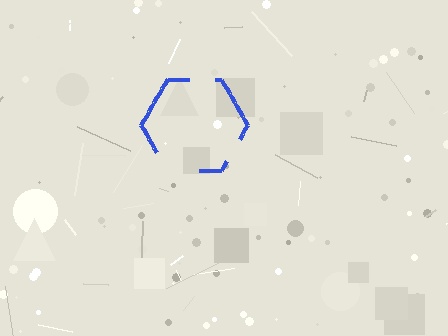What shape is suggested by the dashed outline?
The dashed outline suggests a hexagon.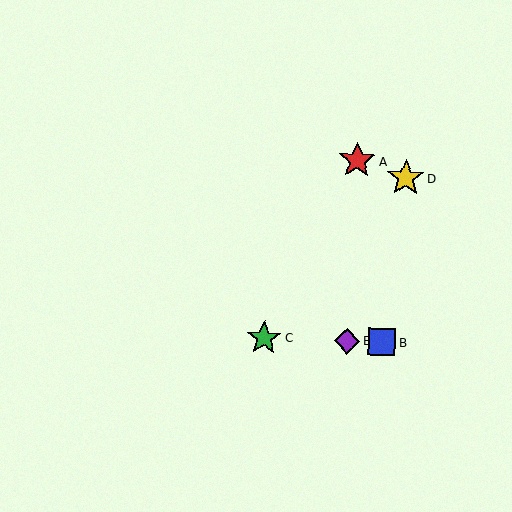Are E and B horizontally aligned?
Yes, both are at y≈341.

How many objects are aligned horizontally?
3 objects (B, C, E) are aligned horizontally.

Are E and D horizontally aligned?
No, E is at y≈341 and D is at y≈178.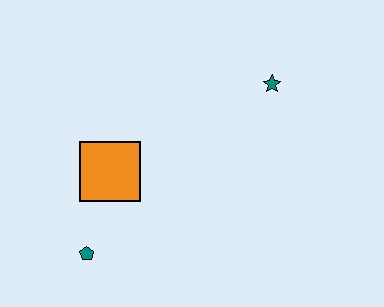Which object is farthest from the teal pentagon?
The teal star is farthest from the teal pentagon.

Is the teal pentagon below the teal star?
Yes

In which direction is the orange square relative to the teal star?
The orange square is to the left of the teal star.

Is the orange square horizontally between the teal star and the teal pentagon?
Yes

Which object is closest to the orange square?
The teal pentagon is closest to the orange square.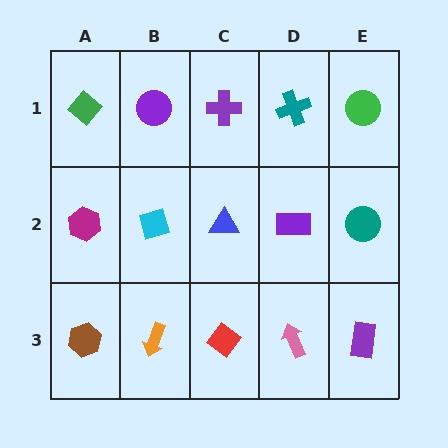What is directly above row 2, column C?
A purple cross.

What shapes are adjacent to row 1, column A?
A magenta hexagon (row 2, column A), a purple circle (row 1, column B).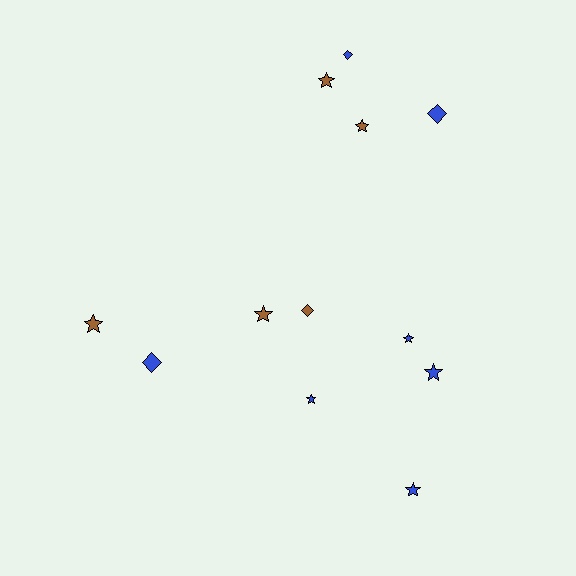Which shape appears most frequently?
Star, with 8 objects.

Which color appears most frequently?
Blue, with 7 objects.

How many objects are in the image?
There are 12 objects.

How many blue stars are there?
There are 4 blue stars.